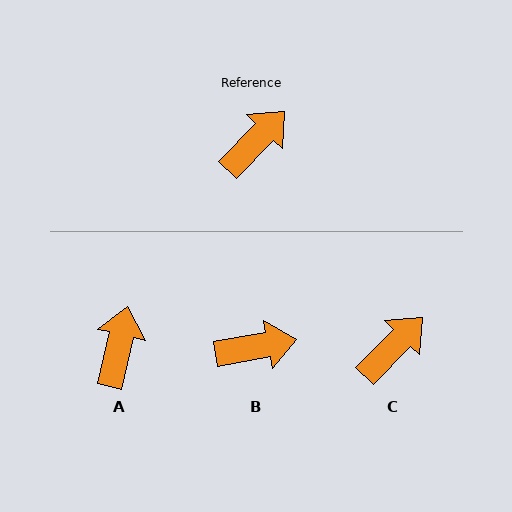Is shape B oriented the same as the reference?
No, it is off by about 35 degrees.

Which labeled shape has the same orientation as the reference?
C.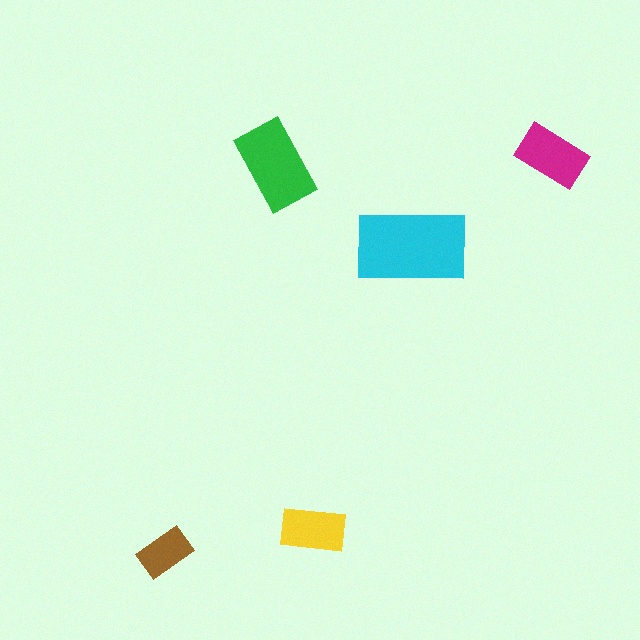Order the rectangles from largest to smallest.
the cyan one, the green one, the magenta one, the yellow one, the brown one.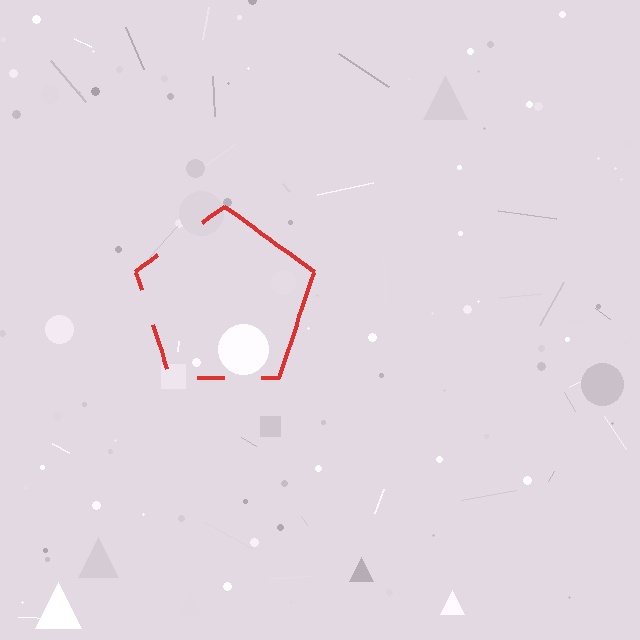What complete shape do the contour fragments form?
The contour fragments form a pentagon.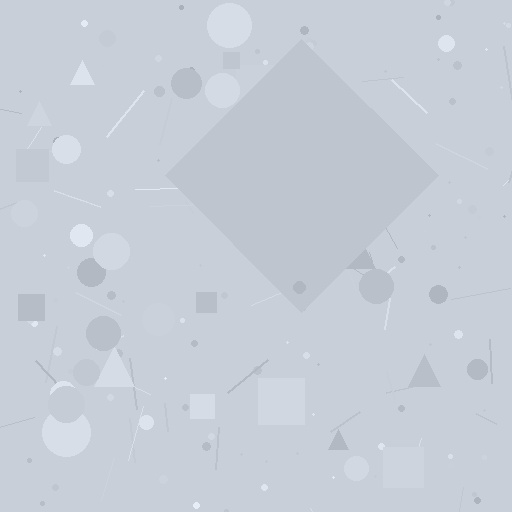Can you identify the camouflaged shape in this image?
The camouflaged shape is a diamond.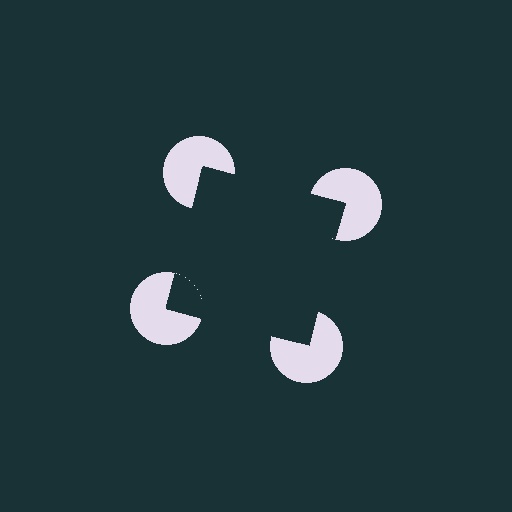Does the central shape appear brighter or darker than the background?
It typically appears slightly darker than the background, even though no actual brightness change is drawn.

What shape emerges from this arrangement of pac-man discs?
An illusory square — its edges are inferred from the aligned wedge cuts in the pac-man discs, not physically drawn.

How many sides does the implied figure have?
4 sides.